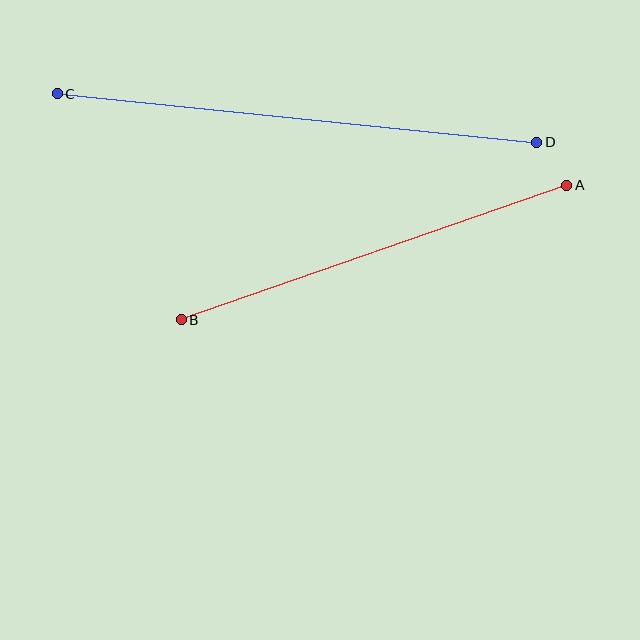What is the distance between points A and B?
The distance is approximately 408 pixels.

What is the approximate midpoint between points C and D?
The midpoint is at approximately (297, 118) pixels.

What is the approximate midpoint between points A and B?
The midpoint is at approximately (374, 253) pixels.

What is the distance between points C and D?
The distance is approximately 482 pixels.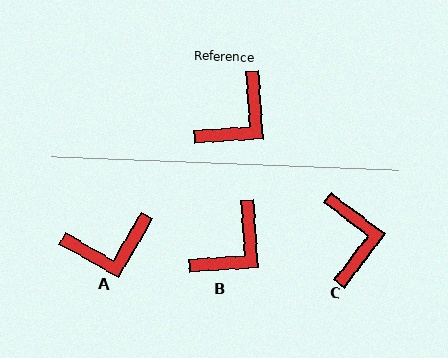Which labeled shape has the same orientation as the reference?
B.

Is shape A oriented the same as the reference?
No, it is off by about 33 degrees.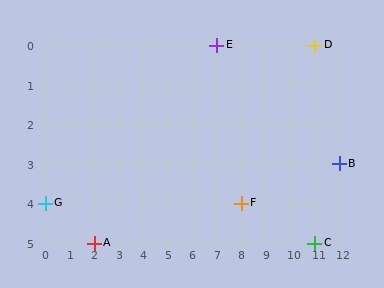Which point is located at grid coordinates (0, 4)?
Point G is at (0, 4).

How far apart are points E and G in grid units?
Points E and G are 7 columns and 4 rows apart (about 8.1 grid units diagonally).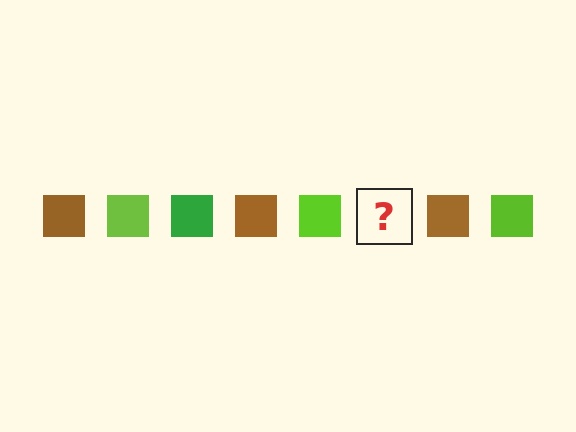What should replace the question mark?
The question mark should be replaced with a green square.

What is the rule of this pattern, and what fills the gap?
The rule is that the pattern cycles through brown, lime, green squares. The gap should be filled with a green square.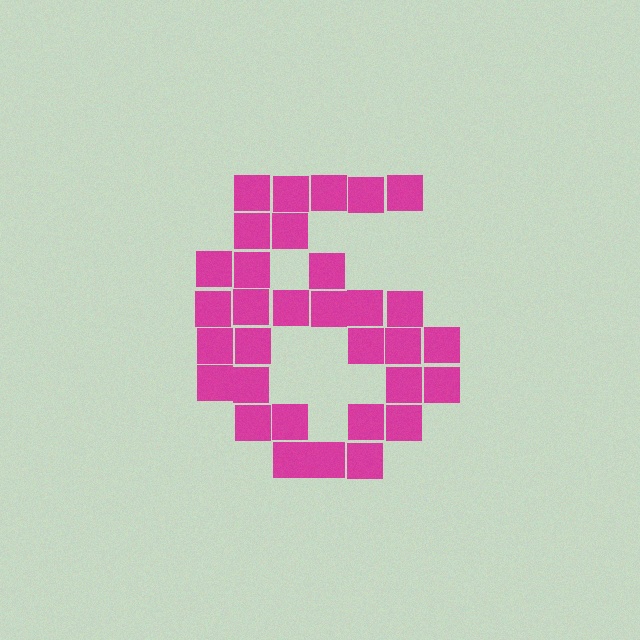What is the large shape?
The large shape is the digit 6.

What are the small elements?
The small elements are squares.